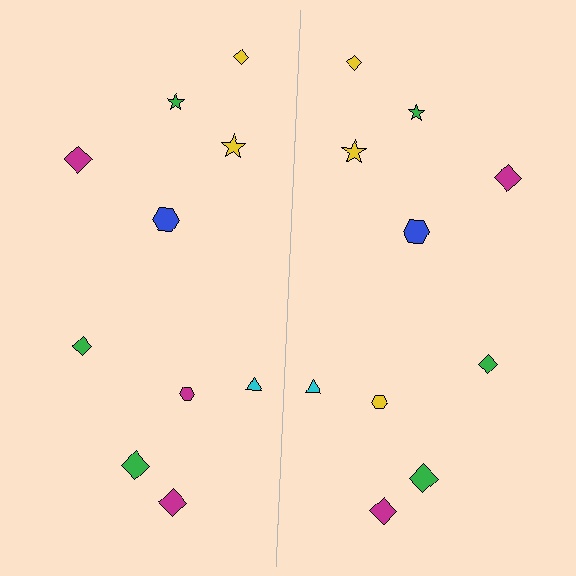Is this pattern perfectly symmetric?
No, the pattern is not perfectly symmetric. The yellow hexagon on the right side breaks the symmetry — its mirror counterpart is magenta.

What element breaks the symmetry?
The yellow hexagon on the right side breaks the symmetry — its mirror counterpart is magenta.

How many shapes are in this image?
There are 20 shapes in this image.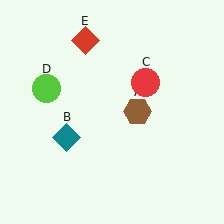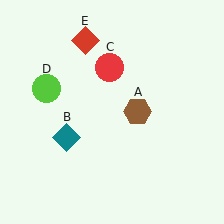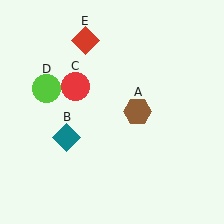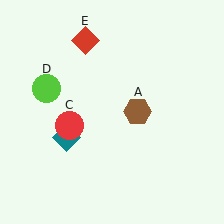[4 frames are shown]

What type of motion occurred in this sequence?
The red circle (object C) rotated counterclockwise around the center of the scene.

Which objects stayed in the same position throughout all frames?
Brown hexagon (object A) and teal diamond (object B) and lime circle (object D) and red diamond (object E) remained stationary.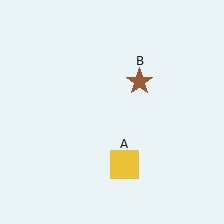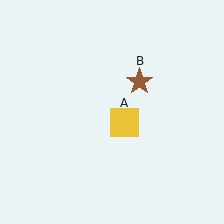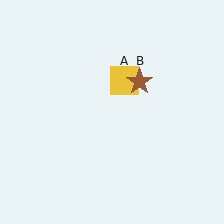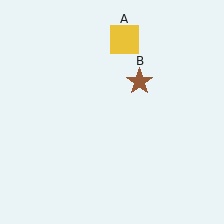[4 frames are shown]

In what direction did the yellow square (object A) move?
The yellow square (object A) moved up.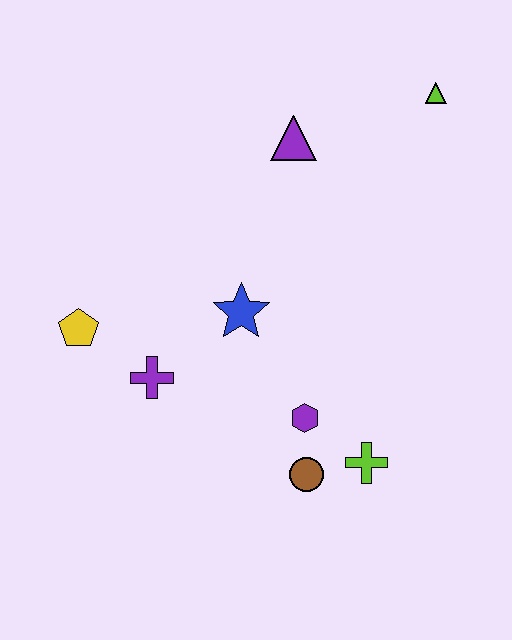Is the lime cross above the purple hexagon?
No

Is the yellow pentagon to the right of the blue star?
No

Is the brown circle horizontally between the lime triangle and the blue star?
Yes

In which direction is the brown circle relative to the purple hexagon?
The brown circle is below the purple hexagon.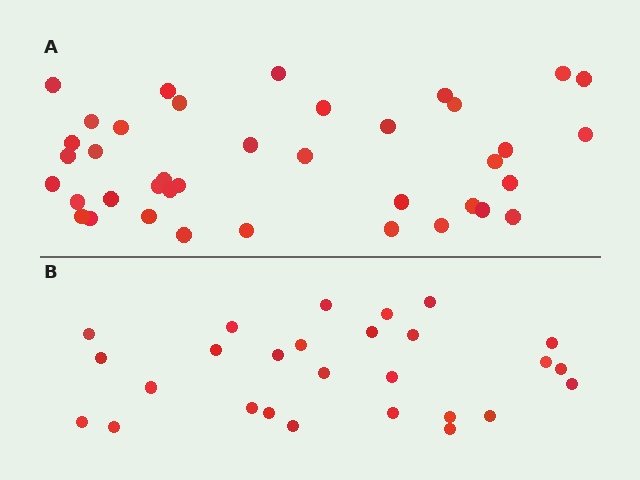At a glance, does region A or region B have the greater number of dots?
Region A (the top region) has more dots.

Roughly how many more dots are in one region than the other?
Region A has roughly 12 or so more dots than region B.